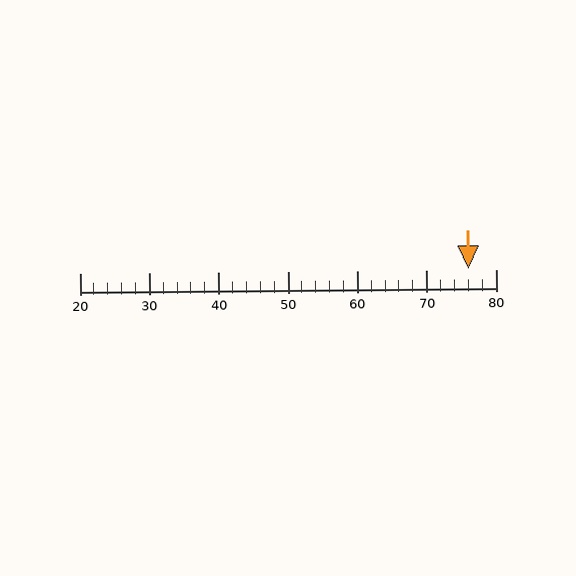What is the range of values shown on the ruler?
The ruler shows values from 20 to 80.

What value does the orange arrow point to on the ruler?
The orange arrow points to approximately 76.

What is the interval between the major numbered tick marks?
The major tick marks are spaced 10 units apart.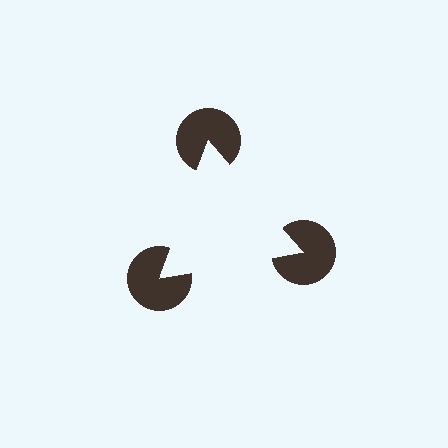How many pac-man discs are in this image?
There are 3 — one at each vertex of the illusory triangle.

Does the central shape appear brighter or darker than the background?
It typically appears slightly brighter than the background, even though no actual brightness change is drawn.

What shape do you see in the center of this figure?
An illusory triangle — its edges are inferred from the aligned wedge cuts in the pac-man discs, not physically drawn.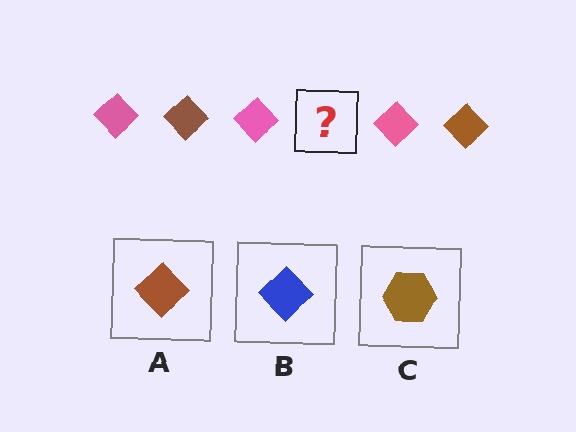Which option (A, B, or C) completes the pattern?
A.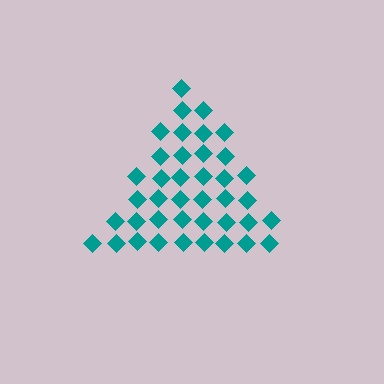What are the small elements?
The small elements are diamonds.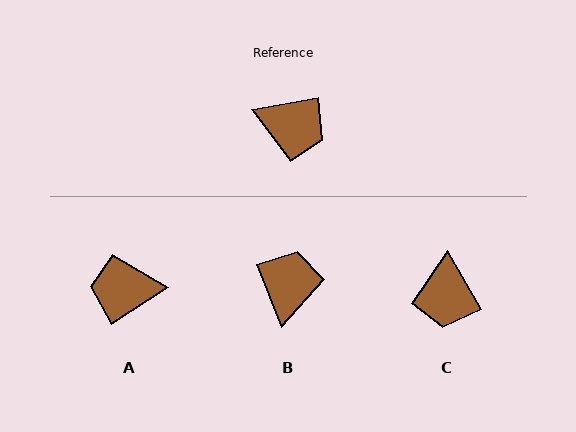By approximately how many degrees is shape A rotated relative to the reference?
Approximately 157 degrees clockwise.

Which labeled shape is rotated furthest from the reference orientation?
A, about 157 degrees away.